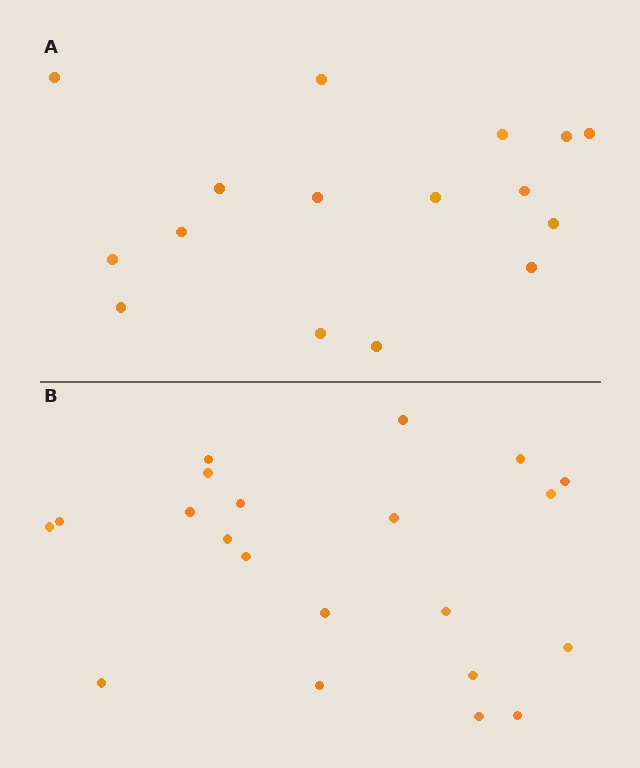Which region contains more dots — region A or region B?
Region B (the bottom region) has more dots.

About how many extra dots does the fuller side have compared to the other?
Region B has about 5 more dots than region A.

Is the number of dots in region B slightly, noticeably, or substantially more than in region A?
Region B has noticeably more, but not dramatically so. The ratio is roughly 1.3 to 1.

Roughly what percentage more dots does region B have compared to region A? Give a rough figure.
About 30% more.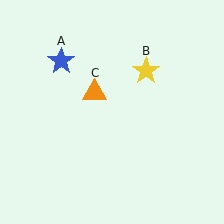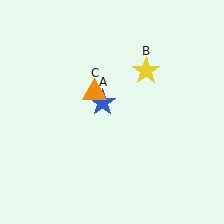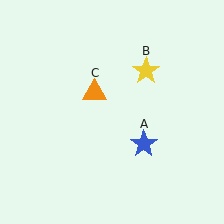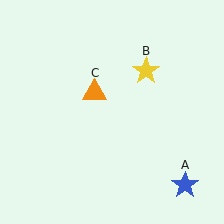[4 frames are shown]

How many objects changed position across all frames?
1 object changed position: blue star (object A).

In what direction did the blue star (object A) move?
The blue star (object A) moved down and to the right.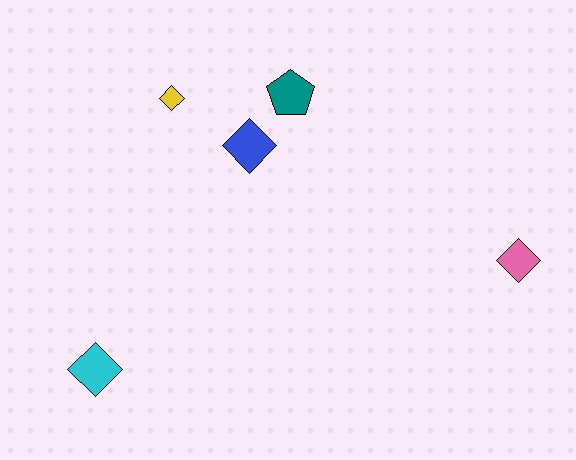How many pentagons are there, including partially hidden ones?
There is 1 pentagon.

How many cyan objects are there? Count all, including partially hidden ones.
There is 1 cyan object.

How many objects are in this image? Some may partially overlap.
There are 5 objects.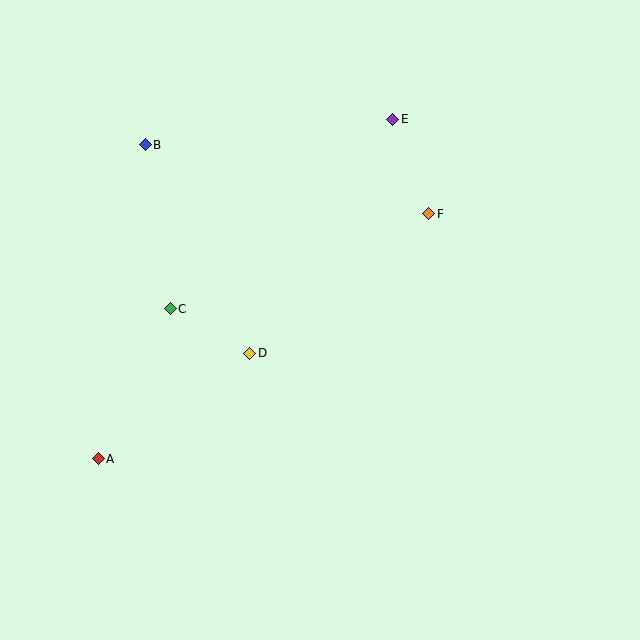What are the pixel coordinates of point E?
Point E is at (393, 119).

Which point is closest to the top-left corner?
Point B is closest to the top-left corner.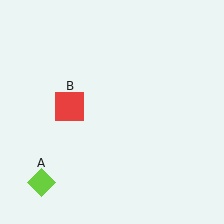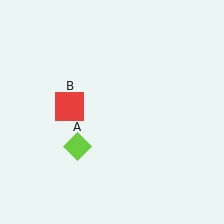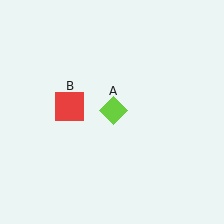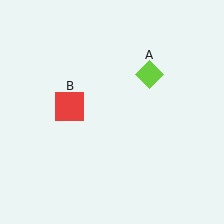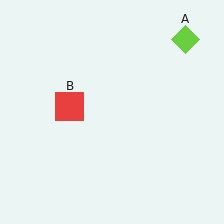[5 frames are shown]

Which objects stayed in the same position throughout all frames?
Red square (object B) remained stationary.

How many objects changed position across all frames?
1 object changed position: lime diamond (object A).